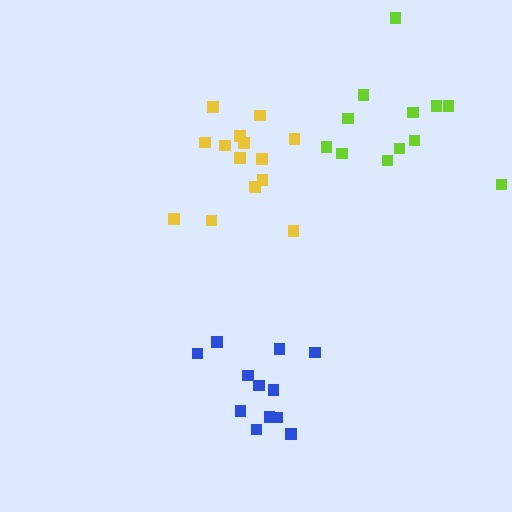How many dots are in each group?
Group 1: 12 dots, Group 2: 12 dots, Group 3: 15 dots (39 total).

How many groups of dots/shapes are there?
There are 3 groups.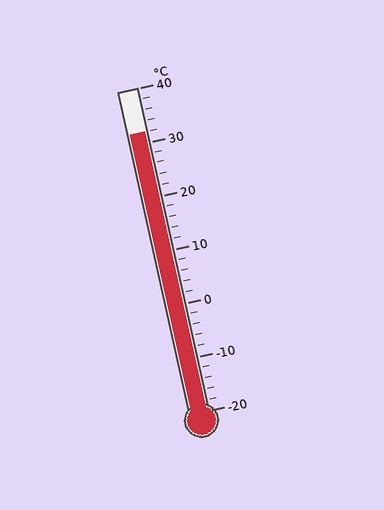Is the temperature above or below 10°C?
The temperature is above 10°C.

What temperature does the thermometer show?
The thermometer shows approximately 32°C.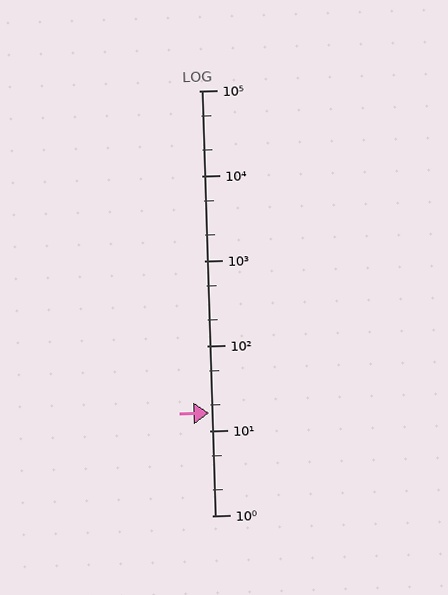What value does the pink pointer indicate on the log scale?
The pointer indicates approximately 16.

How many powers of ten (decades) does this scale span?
The scale spans 5 decades, from 1 to 100000.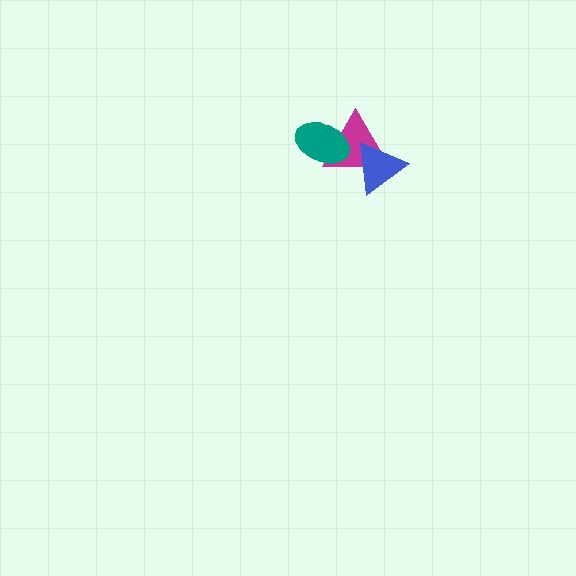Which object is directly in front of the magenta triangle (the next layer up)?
The blue triangle is directly in front of the magenta triangle.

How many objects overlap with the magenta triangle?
2 objects overlap with the magenta triangle.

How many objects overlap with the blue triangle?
1 object overlaps with the blue triangle.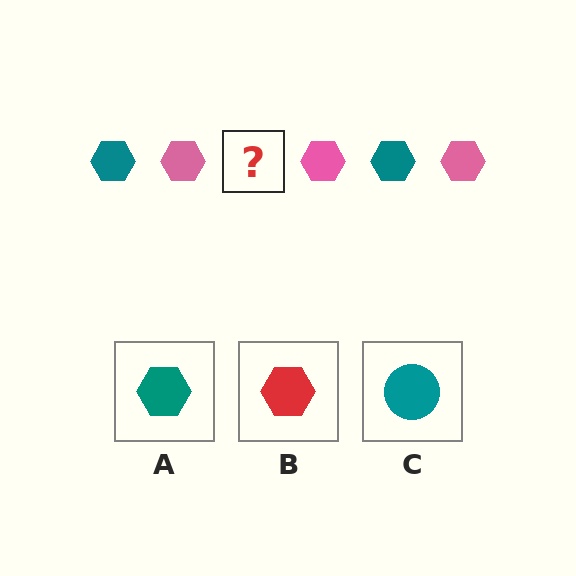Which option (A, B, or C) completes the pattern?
A.